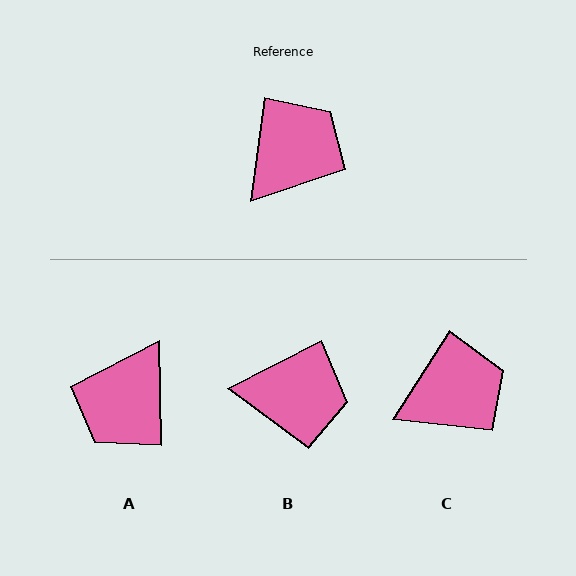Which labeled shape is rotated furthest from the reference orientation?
A, about 171 degrees away.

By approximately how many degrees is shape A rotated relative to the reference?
Approximately 171 degrees clockwise.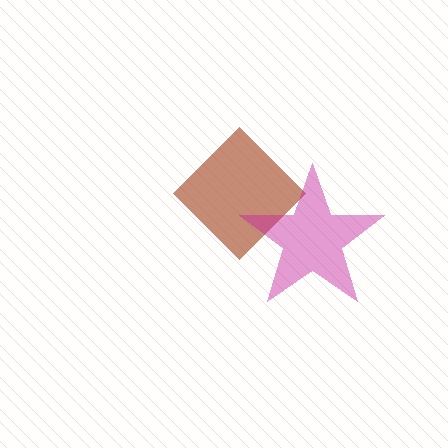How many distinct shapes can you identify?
There are 2 distinct shapes: a brown diamond, a magenta star.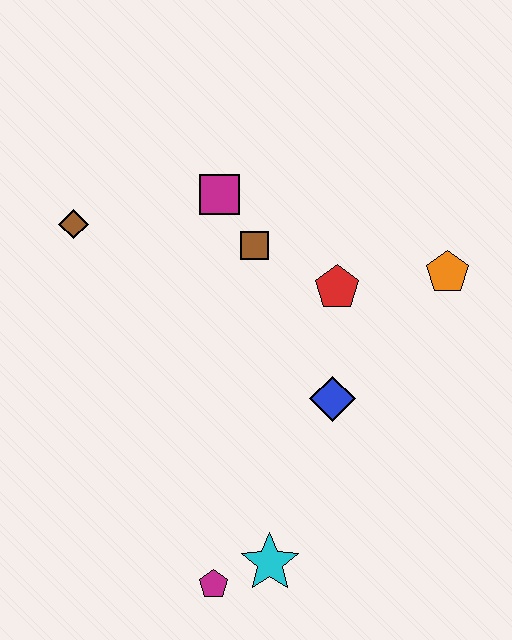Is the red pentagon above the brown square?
No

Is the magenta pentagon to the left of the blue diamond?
Yes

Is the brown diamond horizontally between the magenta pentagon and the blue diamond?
No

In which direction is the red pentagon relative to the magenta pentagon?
The red pentagon is above the magenta pentagon.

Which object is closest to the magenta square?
The brown square is closest to the magenta square.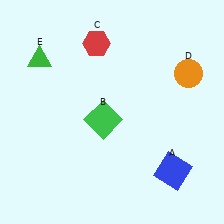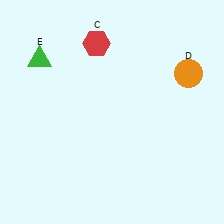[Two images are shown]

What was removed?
The green square (B), the blue square (A) were removed in Image 2.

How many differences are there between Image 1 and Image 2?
There are 2 differences between the two images.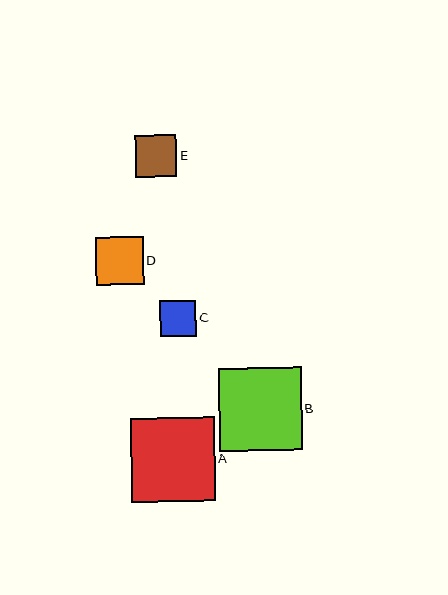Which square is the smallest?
Square C is the smallest with a size of approximately 36 pixels.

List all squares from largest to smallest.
From largest to smallest: A, B, D, E, C.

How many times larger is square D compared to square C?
Square D is approximately 1.3 times the size of square C.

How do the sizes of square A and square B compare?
Square A and square B are approximately the same size.